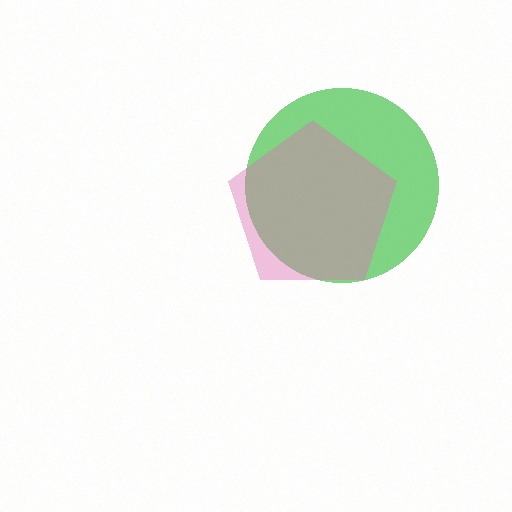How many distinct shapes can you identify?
There are 2 distinct shapes: a green circle, a pink pentagon.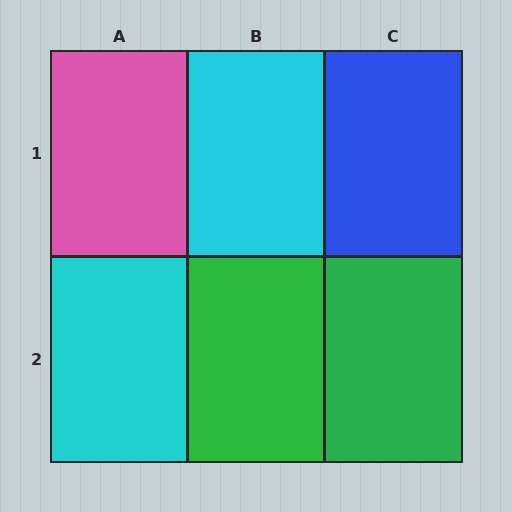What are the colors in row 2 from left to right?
Cyan, green, green.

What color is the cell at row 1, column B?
Cyan.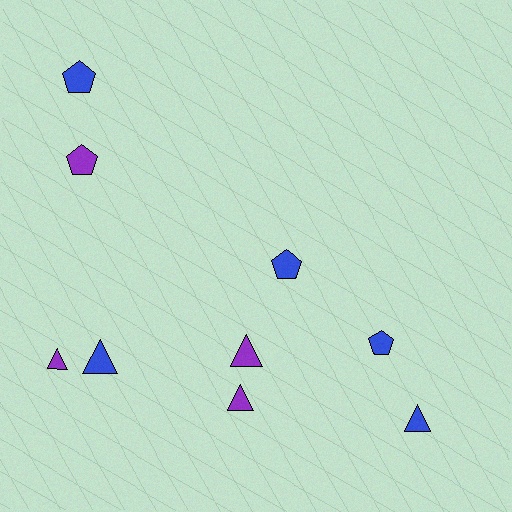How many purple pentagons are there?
There is 1 purple pentagon.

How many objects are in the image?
There are 9 objects.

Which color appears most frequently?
Blue, with 5 objects.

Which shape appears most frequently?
Triangle, with 5 objects.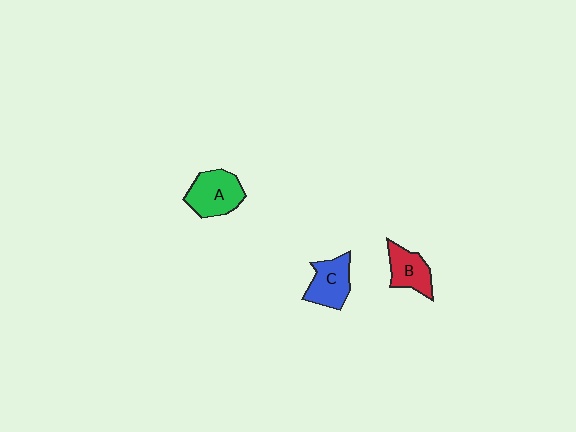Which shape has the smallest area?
Shape B (red).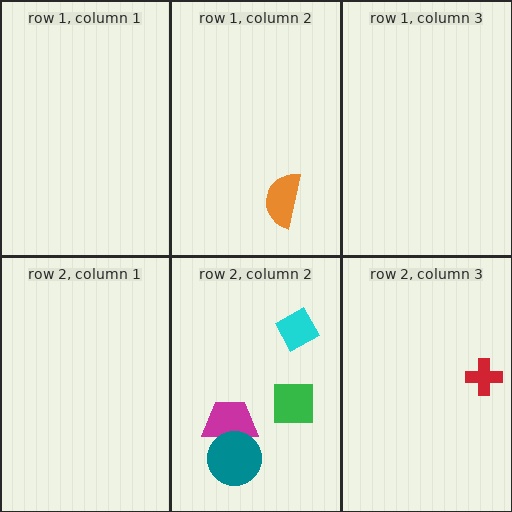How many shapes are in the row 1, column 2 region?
1.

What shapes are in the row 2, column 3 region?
The red cross.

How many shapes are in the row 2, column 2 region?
4.